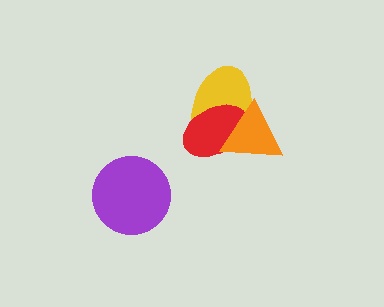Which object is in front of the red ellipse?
The orange triangle is in front of the red ellipse.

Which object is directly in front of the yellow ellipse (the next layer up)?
The red ellipse is directly in front of the yellow ellipse.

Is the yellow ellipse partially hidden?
Yes, it is partially covered by another shape.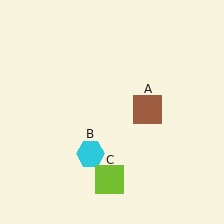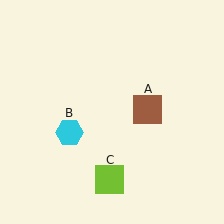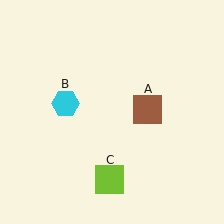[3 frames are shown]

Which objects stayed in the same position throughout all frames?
Brown square (object A) and lime square (object C) remained stationary.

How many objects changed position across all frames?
1 object changed position: cyan hexagon (object B).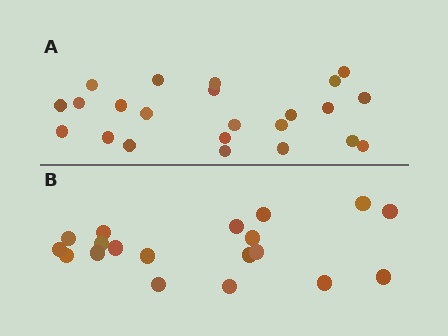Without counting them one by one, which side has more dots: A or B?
Region A (the top region) has more dots.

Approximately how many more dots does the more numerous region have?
Region A has about 4 more dots than region B.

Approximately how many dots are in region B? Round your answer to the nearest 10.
About 20 dots. (The exact count is 19, which rounds to 20.)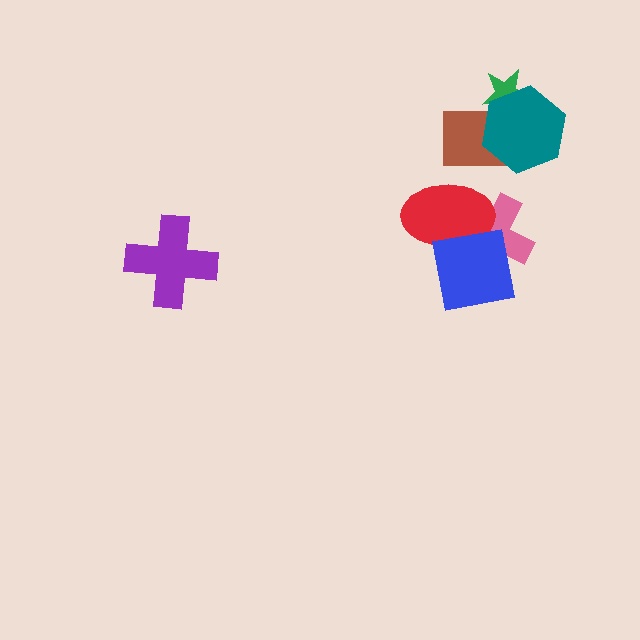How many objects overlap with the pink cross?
2 objects overlap with the pink cross.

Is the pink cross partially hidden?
Yes, it is partially covered by another shape.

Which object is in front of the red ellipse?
The blue square is in front of the red ellipse.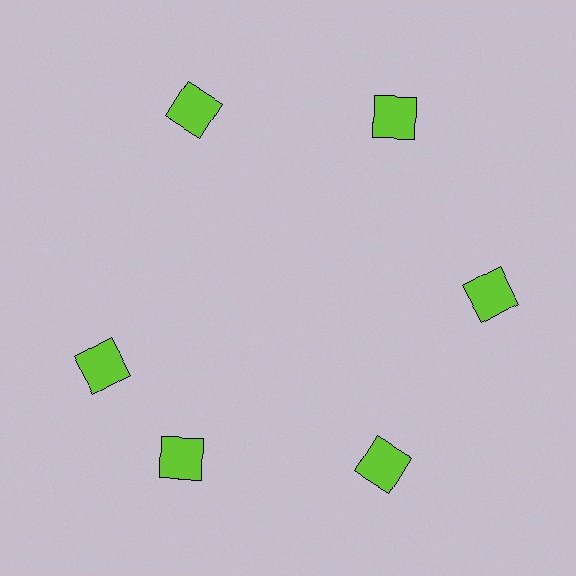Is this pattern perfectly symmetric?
No. The 6 lime squares are arranged in a ring, but one element near the 9 o'clock position is rotated out of alignment along the ring, breaking the 6-fold rotational symmetry.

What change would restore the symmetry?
The symmetry would be restored by rotating it back into even spacing with its neighbors so that all 6 squares sit at equal angles and equal distance from the center.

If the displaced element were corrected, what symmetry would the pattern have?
It would have 6-fold rotational symmetry — the pattern would map onto itself every 60 degrees.